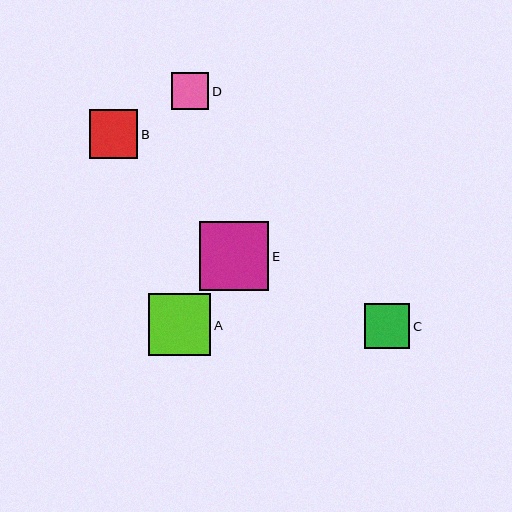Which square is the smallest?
Square D is the smallest with a size of approximately 37 pixels.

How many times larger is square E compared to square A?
Square E is approximately 1.1 times the size of square A.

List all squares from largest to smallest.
From largest to smallest: E, A, B, C, D.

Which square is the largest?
Square E is the largest with a size of approximately 69 pixels.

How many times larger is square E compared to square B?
Square E is approximately 1.4 times the size of square B.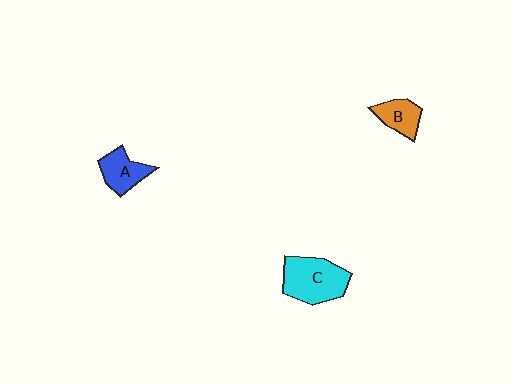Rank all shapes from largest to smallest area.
From largest to smallest: C (cyan), A (blue), B (orange).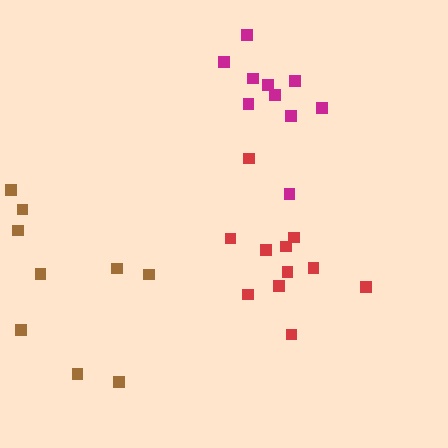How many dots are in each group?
Group 1: 11 dots, Group 2: 10 dots, Group 3: 9 dots (30 total).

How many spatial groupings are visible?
There are 3 spatial groupings.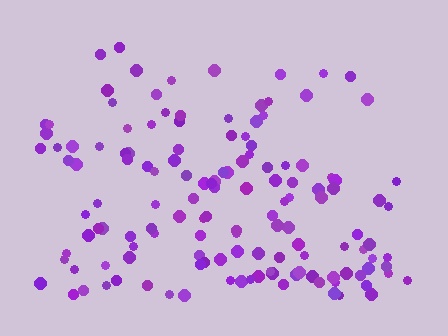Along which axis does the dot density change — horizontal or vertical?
Vertical.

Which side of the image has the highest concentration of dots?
The bottom.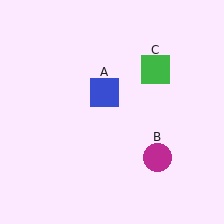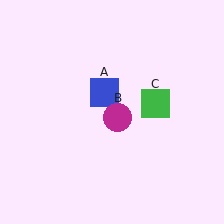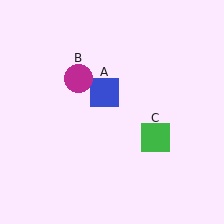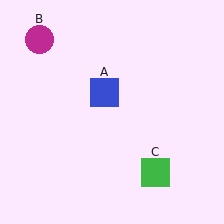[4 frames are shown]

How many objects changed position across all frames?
2 objects changed position: magenta circle (object B), green square (object C).